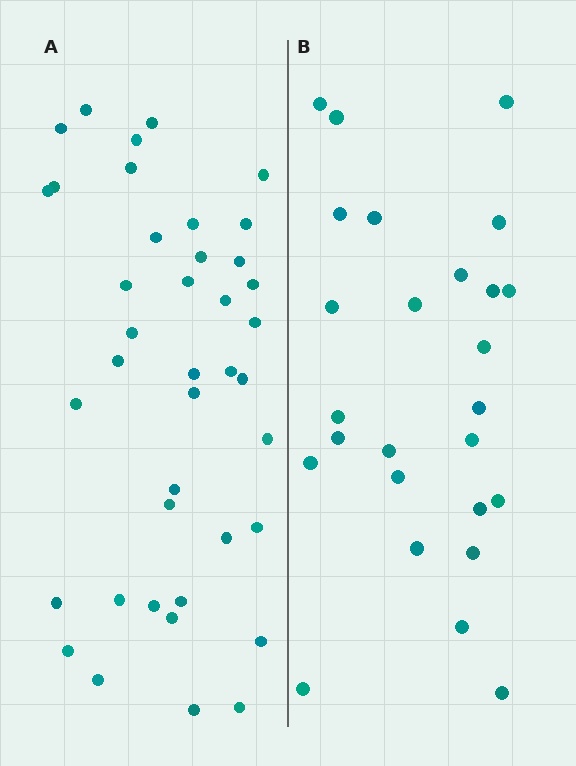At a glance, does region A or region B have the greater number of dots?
Region A (the left region) has more dots.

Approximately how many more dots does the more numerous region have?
Region A has approximately 15 more dots than region B.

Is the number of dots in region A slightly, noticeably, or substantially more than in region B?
Region A has substantially more. The ratio is roughly 1.5 to 1.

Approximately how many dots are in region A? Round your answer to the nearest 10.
About 40 dots.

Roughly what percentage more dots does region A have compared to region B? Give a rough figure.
About 55% more.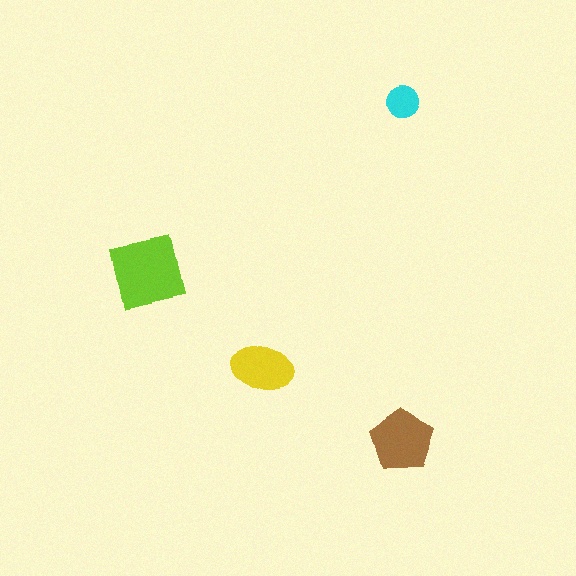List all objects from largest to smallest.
The lime square, the brown pentagon, the yellow ellipse, the cyan circle.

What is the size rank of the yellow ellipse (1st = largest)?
3rd.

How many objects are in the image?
There are 4 objects in the image.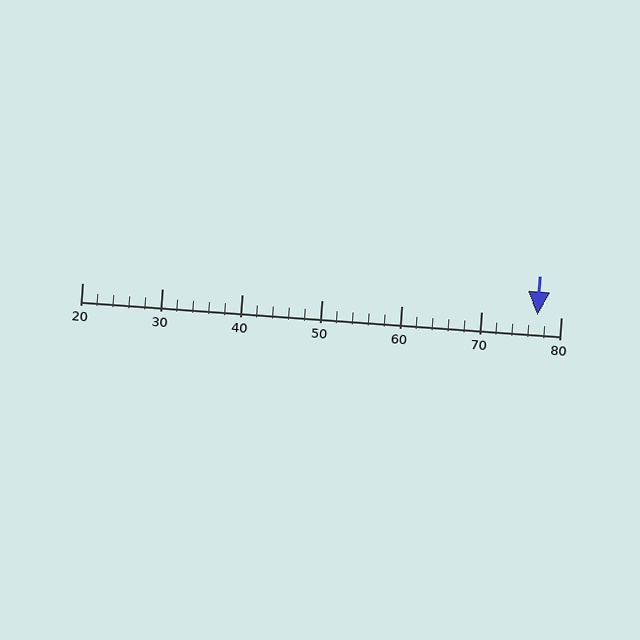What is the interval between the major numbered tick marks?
The major tick marks are spaced 10 units apart.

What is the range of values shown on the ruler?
The ruler shows values from 20 to 80.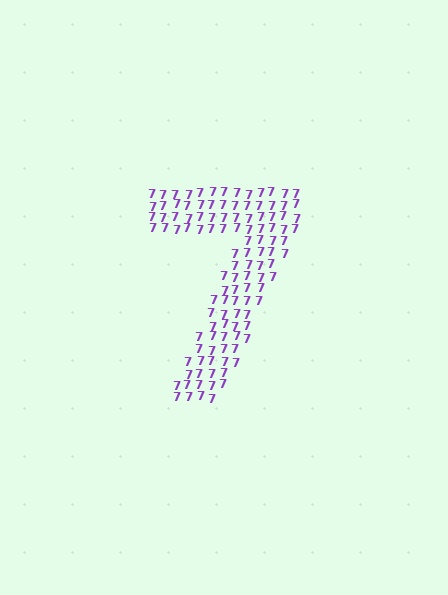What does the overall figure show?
The overall figure shows the digit 7.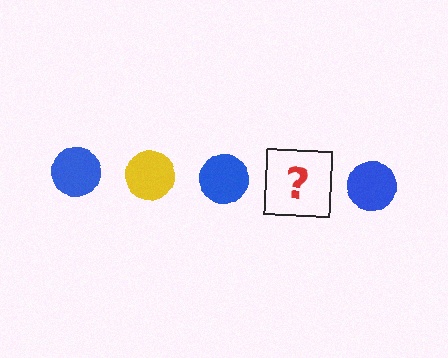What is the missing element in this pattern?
The missing element is a yellow circle.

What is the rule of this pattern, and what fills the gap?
The rule is that the pattern cycles through blue, yellow circles. The gap should be filled with a yellow circle.